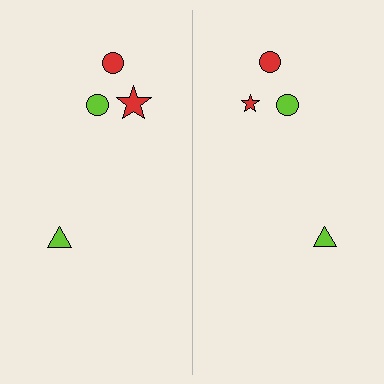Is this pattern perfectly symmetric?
No, the pattern is not perfectly symmetric. The red star on the right side has a different size than its mirror counterpart.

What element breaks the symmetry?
The red star on the right side has a different size than its mirror counterpart.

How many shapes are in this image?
There are 8 shapes in this image.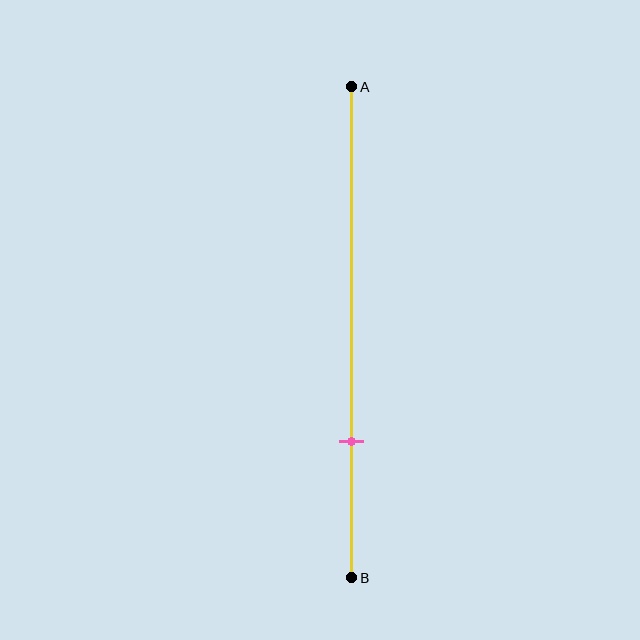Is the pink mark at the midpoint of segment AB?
No, the mark is at about 70% from A, not at the 50% midpoint.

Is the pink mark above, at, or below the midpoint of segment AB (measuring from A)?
The pink mark is below the midpoint of segment AB.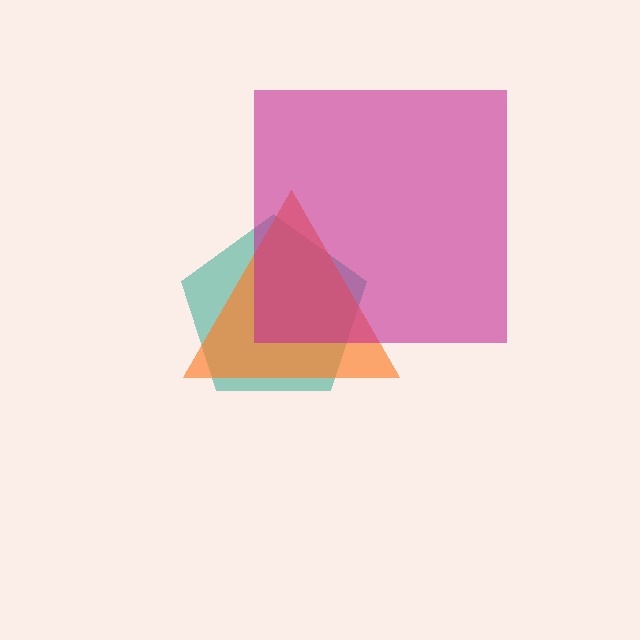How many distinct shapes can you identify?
There are 3 distinct shapes: a teal pentagon, an orange triangle, a magenta square.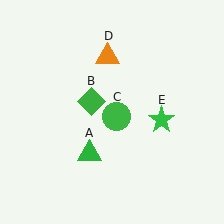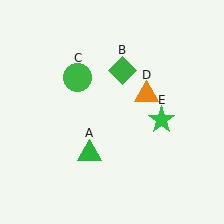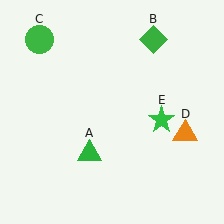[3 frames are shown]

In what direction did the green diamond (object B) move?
The green diamond (object B) moved up and to the right.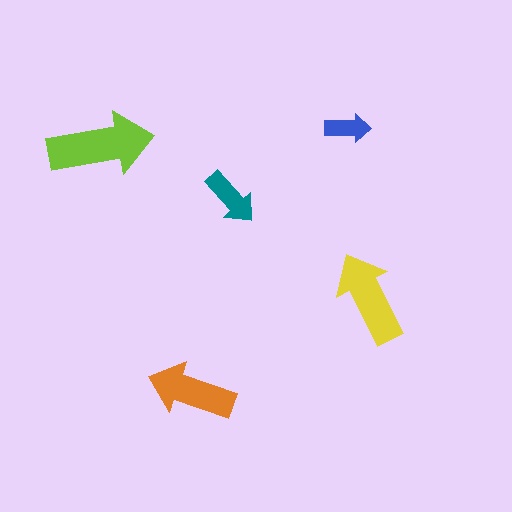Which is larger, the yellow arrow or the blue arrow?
The yellow one.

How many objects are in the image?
There are 5 objects in the image.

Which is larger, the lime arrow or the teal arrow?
The lime one.